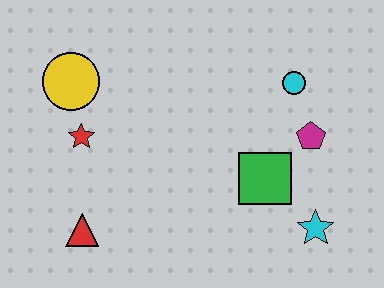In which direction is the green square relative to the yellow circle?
The green square is to the right of the yellow circle.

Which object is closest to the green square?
The magenta pentagon is closest to the green square.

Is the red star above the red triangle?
Yes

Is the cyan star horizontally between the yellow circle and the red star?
No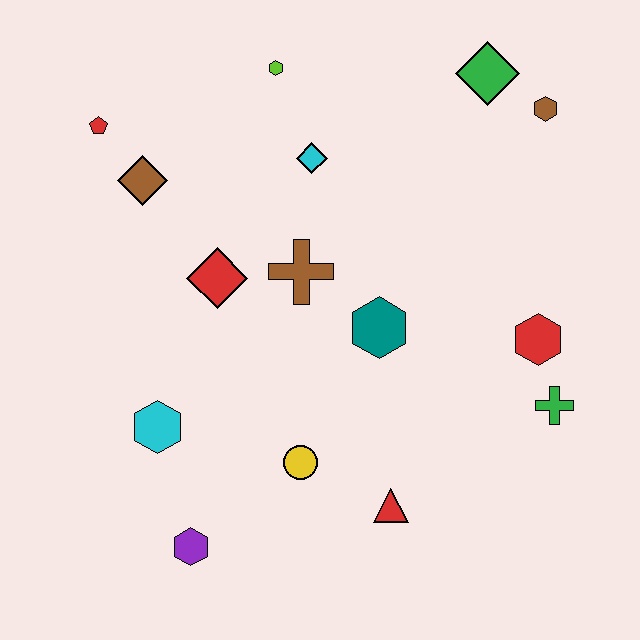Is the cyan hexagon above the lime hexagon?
No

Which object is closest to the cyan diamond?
The lime hexagon is closest to the cyan diamond.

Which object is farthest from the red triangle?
The red pentagon is farthest from the red triangle.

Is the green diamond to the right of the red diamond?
Yes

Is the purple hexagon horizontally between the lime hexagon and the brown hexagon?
No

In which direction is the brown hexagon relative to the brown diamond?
The brown hexagon is to the right of the brown diamond.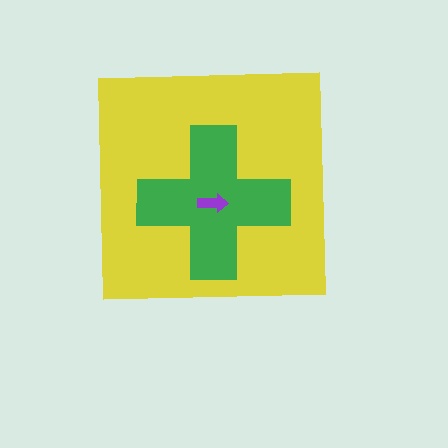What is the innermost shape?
The purple arrow.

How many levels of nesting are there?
3.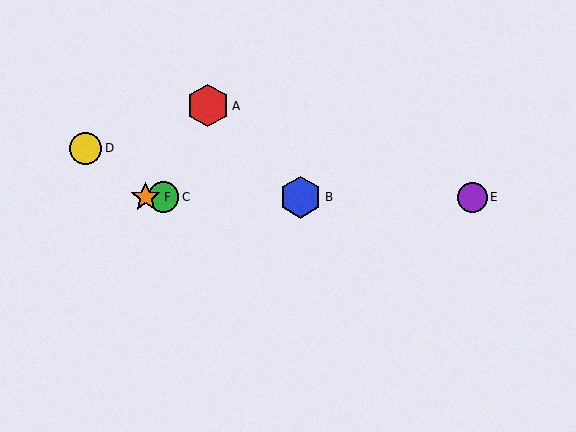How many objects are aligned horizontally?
4 objects (B, C, E, F) are aligned horizontally.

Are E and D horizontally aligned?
No, E is at y≈197 and D is at y≈148.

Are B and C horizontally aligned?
Yes, both are at y≈197.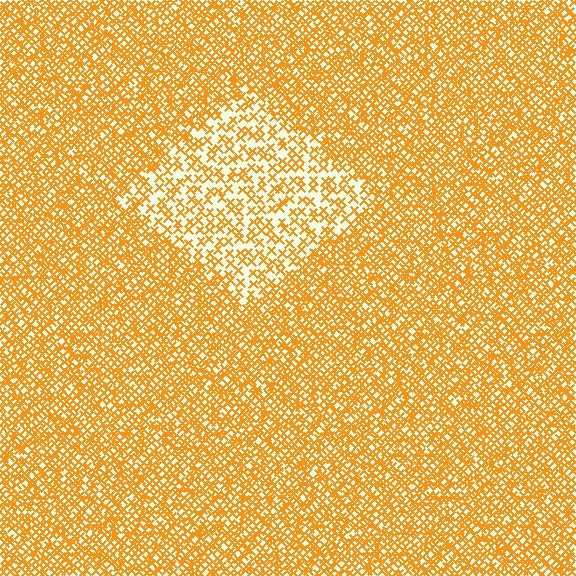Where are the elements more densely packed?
The elements are more densely packed outside the diamond boundary.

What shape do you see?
I see a diamond.